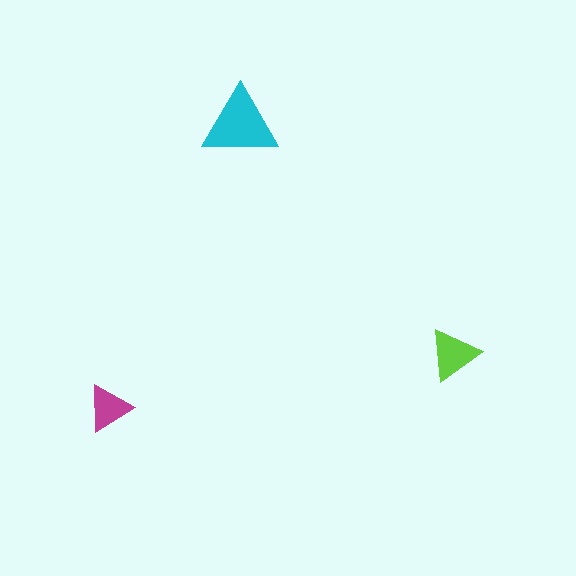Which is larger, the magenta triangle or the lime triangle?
The lime one.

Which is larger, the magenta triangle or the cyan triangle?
The cyan one.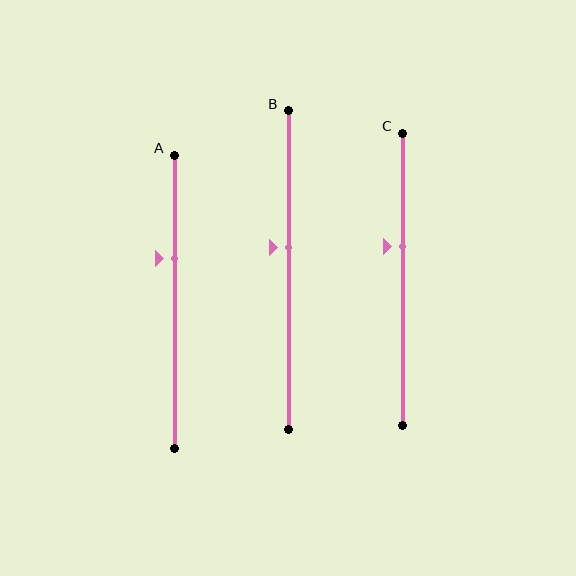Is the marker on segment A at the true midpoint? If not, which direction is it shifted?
No, the marker on segment A is shifted upward by about 15% of the segment length.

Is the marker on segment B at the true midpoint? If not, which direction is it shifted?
No, the marker on segment B is shifted upward by about 7% of the segment length.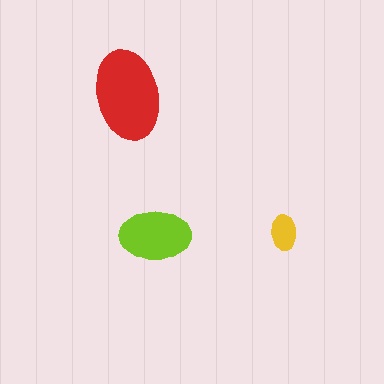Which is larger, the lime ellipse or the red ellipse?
The red one.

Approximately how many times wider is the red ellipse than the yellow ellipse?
About 2.5 times wider.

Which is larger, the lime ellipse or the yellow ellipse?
The lime one.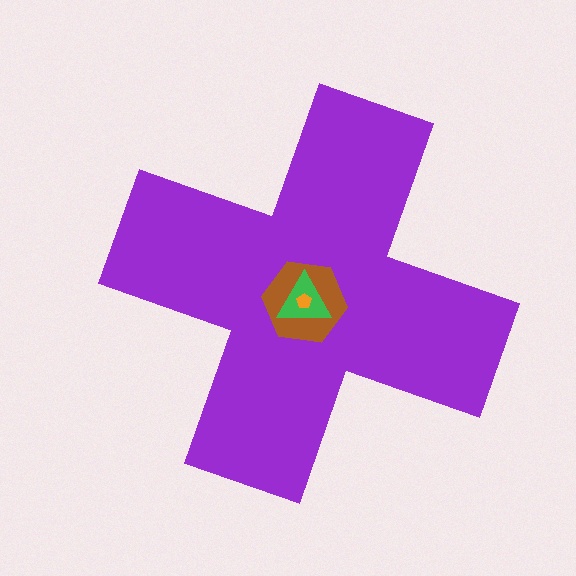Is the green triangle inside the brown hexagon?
Yes.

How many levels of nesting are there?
4.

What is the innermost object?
The orange pentagon.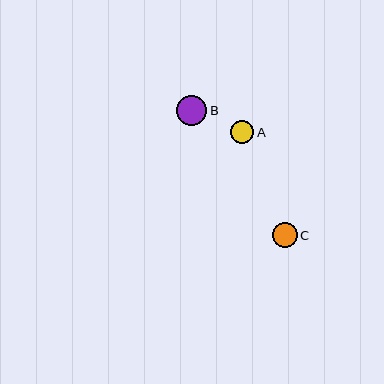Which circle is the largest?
Circle B is the largest with a size of approximately 30 pixels.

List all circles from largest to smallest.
From largest to smallest: B, C, A.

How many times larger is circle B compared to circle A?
Circle B is approximately 1.3 times the size of circle A.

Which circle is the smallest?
Circle A is the smallest with a size of approximately 23 pixels.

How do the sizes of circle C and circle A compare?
Circle C and circle A are approximately the same size.